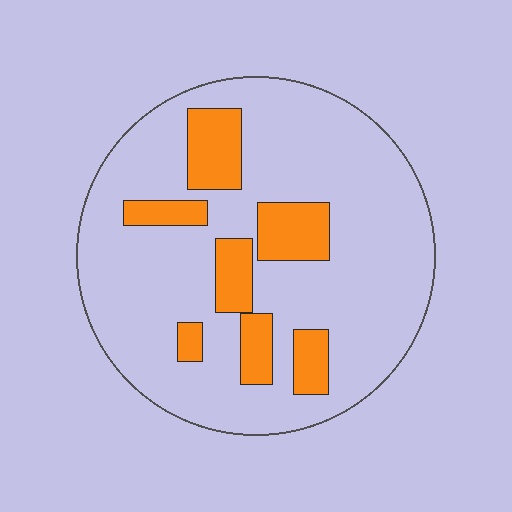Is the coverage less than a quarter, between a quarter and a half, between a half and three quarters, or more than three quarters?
Less than a quarter.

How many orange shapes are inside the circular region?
7.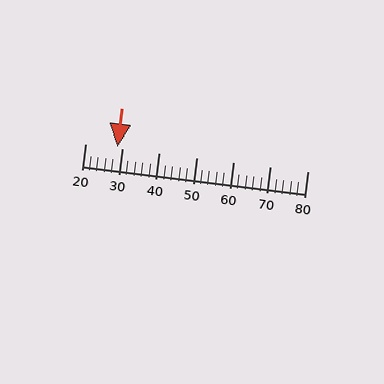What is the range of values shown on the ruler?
The ruler shows values from 20 to 80.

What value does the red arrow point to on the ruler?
The red arrow points to approximately 29.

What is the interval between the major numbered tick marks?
The major tick marks are spaced 10 units apart.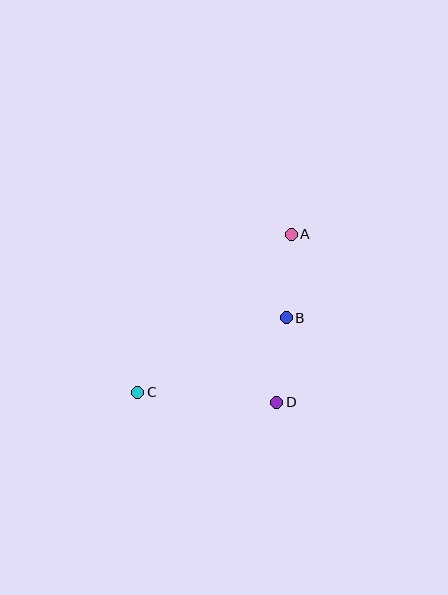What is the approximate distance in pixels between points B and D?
The distance between B and D is approximately 85 pixels.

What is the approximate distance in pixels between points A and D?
The distance between A and D is approximately 169 pixels.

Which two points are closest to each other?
Points A and B are closest to each other.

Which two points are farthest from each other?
Points A and C are farthest from each other.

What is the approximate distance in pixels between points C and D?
The distance between C and D is approximately 140 pixels.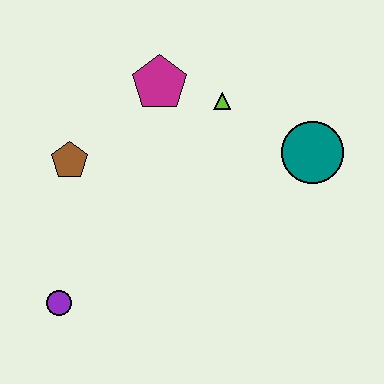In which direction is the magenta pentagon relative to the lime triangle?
The magenta pentagon is to the left of the lime triangle.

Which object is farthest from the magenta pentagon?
The purple circle is farthest from the magenta pentagon.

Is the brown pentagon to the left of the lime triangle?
Yes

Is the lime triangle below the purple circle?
No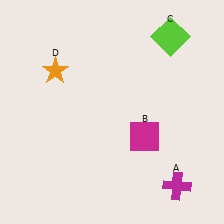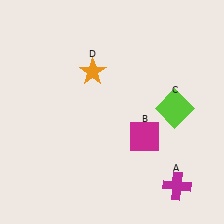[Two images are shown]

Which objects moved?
The objects that moved are: the lime square (C), the orange star (D).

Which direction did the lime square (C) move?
The lime square (C) moved down.